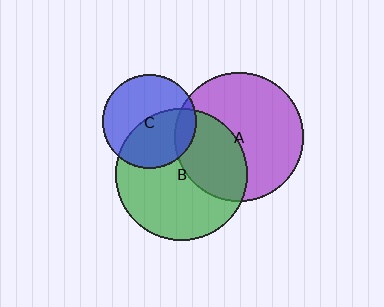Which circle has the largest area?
Circle B (green).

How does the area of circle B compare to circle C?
Approximately 1.9 times.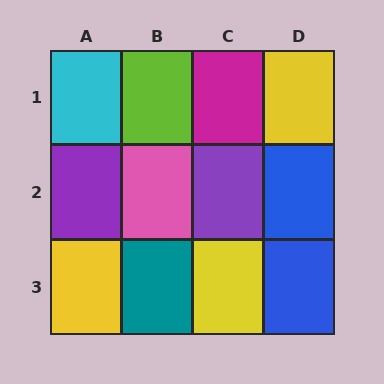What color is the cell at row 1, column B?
Lime.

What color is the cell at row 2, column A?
Purple.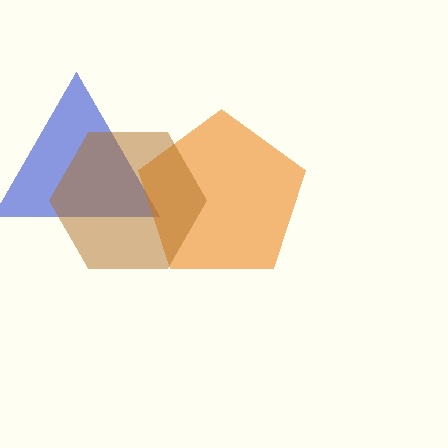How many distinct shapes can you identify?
There are 3 distinct shapes: a blue triangle, an orange pentagon, a brown hexagon.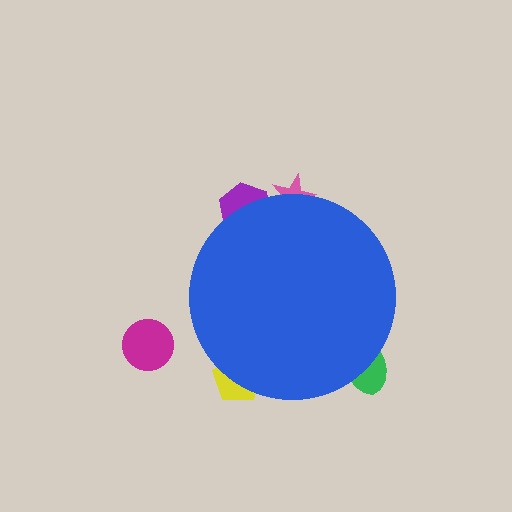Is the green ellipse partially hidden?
Yes, the green ellipse is partially hidden behind the blue circle.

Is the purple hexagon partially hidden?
Yes, the purple hexagon is partially hidden behind the blue circle.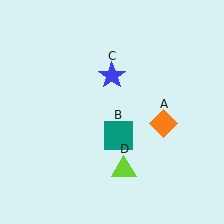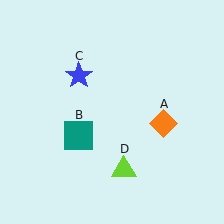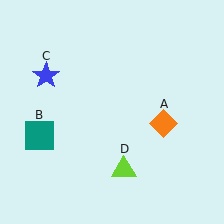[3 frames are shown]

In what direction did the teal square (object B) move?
The teal square (object B) moved left.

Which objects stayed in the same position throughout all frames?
Orange diamond (object A) and lime triangle (object D) remained stationary.